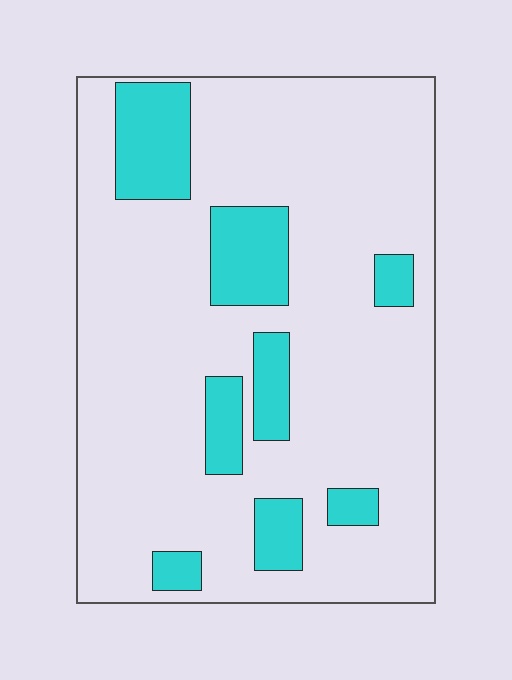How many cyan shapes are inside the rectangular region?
8.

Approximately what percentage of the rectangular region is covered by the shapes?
Approximately 20%.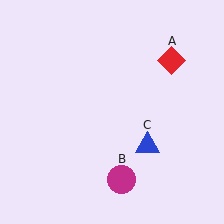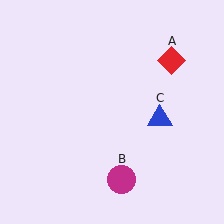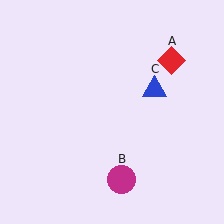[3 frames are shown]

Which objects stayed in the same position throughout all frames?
Red diamond (object A) and magenta circle (object B) remained stationary.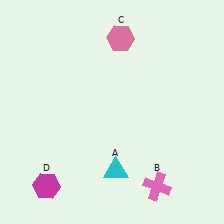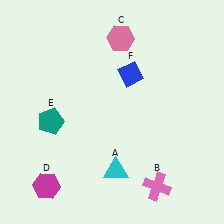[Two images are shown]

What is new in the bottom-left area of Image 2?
A teal pentagon (E) was added in the bottom-left area of Image 2.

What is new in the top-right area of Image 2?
A blue diamond (F) was added in the top-right area of Image 2.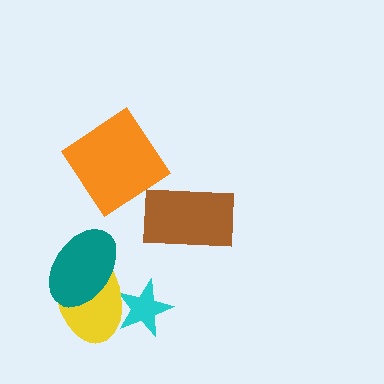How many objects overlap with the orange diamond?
0 objects overlap with the orange diamond.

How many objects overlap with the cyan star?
1 object overlaps with the cyan star.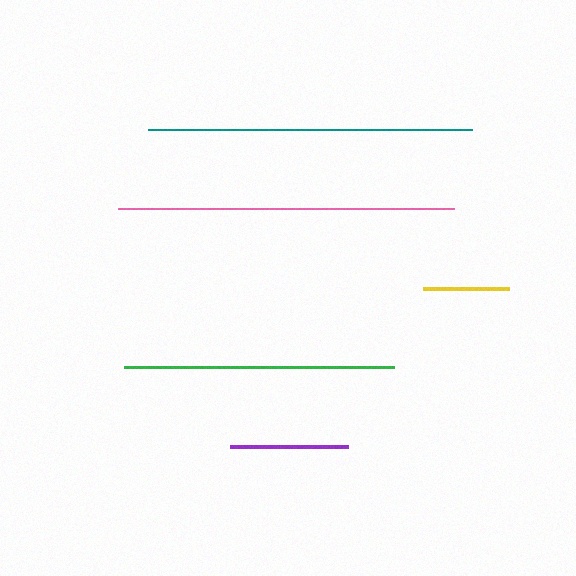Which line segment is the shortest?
The yellow line is the shortest at approximately 86 pixels.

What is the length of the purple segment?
The purple segment is approximately 119 pixels long.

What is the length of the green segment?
The green segment is approximately 270 pixels long.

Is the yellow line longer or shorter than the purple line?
The purple line is longer than the yellow line.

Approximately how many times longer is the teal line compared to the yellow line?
The teal line is approximately 3.7 times the length of the yellow line.